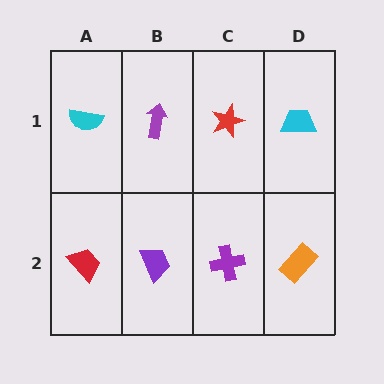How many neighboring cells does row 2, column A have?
2.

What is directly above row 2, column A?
A cyan semicircle.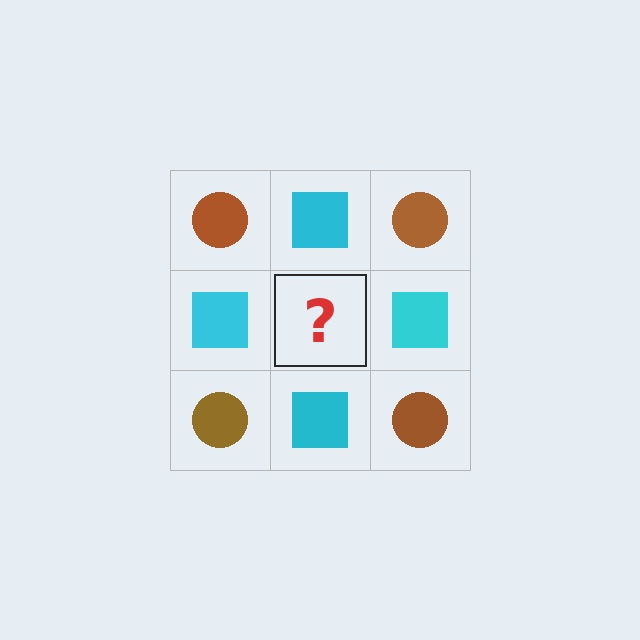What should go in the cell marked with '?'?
The missing cell should contain a brown circle.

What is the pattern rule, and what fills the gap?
The rule is that it alternates brown circle and cyan square in a checkerboard pattern. The gap should be filled with a brown circle.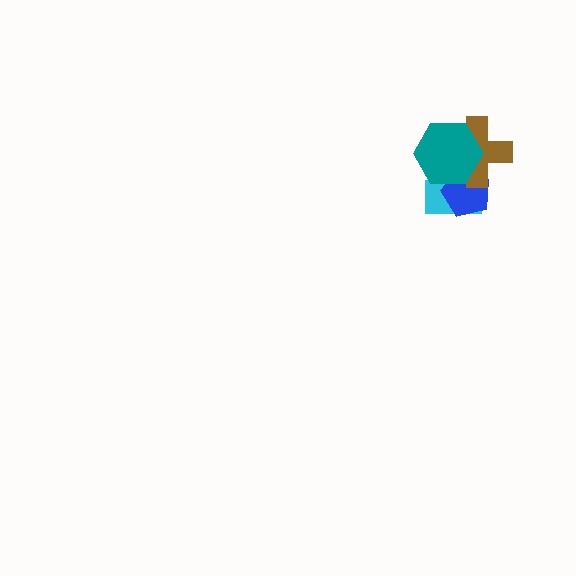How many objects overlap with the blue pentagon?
3 objects overlap with the blue pentagon.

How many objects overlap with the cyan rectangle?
3 objects overlap with the cyan rectangle.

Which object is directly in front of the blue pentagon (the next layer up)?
The brown cross is directly in front of the blue pentagon.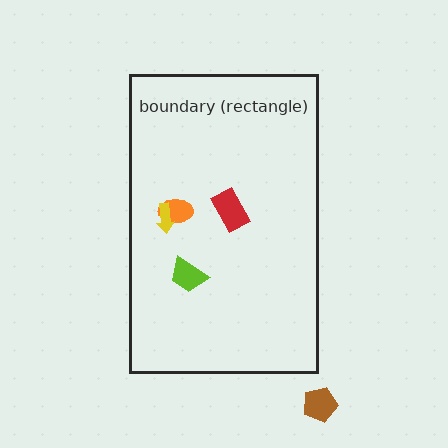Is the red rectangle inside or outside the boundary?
Inside.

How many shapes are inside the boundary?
4 inside, 1 outside.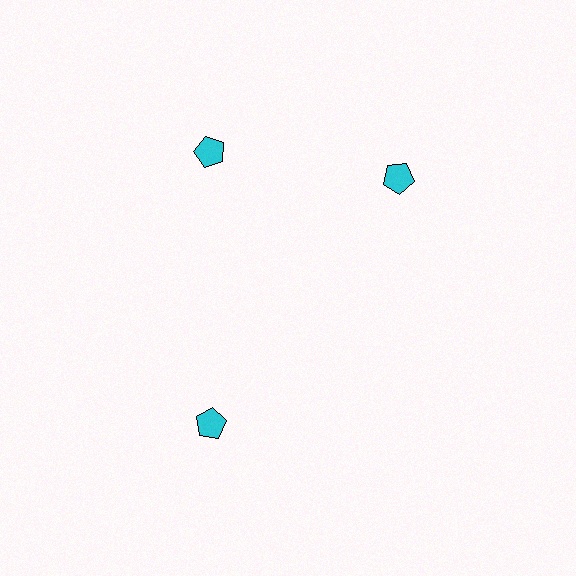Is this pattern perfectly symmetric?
No. The 3 cyan pentagons are arranged in a ring, but one element near the 3 o'clock position is rotated out of alignment along the ring, breaking the 3-fold rotational symmetry.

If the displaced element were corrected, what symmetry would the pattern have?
It would have 3-fold rotational symmetry — the pattern would map onto itself every 120 degrees.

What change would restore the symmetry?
The symmetry would be restored by rotating it back into even spacing with its neighbors so that all 3 pentagons sit at equal angles and equal distance from the center.